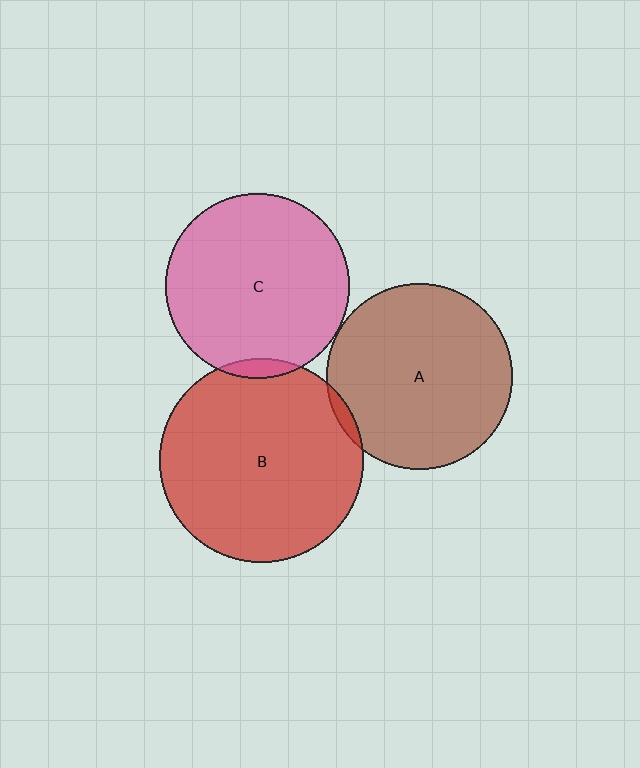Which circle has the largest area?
Circle B (red).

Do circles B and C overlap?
Yes.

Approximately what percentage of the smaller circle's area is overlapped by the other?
Approximately 5%.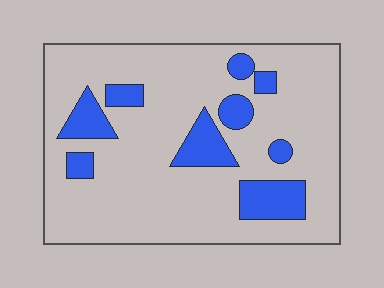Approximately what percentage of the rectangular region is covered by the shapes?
Approximately 20%.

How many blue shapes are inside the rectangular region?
9.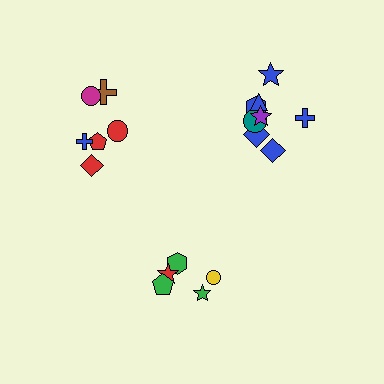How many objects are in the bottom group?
There are 5 objects.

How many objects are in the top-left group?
There are 6 objects.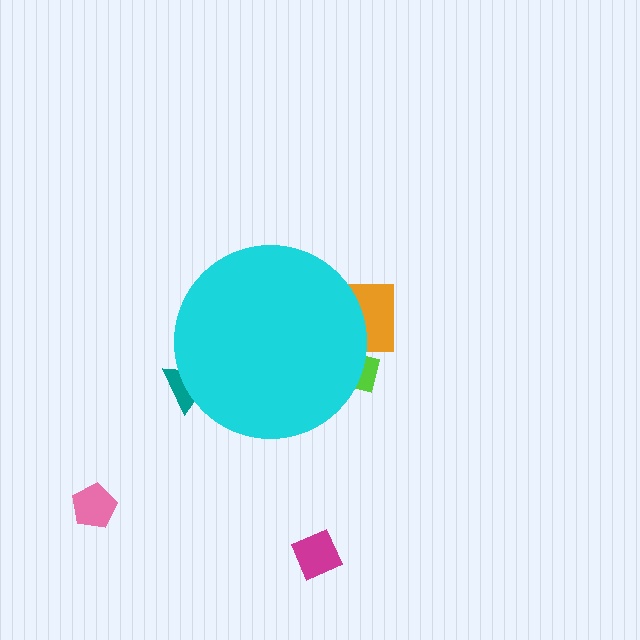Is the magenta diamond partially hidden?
No, the magenta diamond is fully visible.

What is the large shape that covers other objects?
A cyan circle.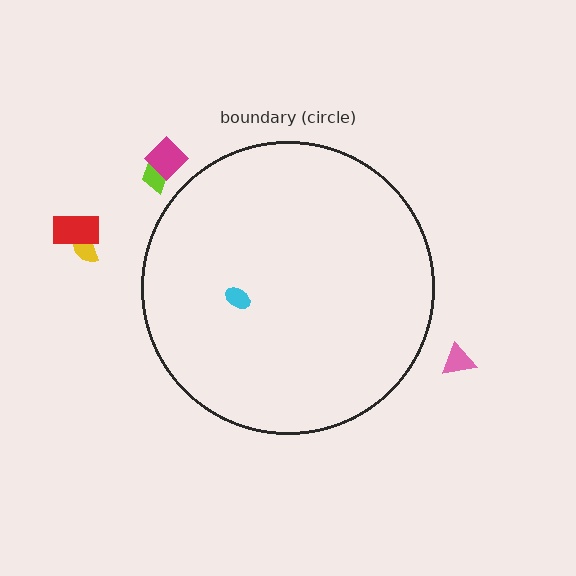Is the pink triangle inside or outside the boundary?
Outside.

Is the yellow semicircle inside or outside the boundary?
Outside.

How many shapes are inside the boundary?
1 inside, 5 outside.